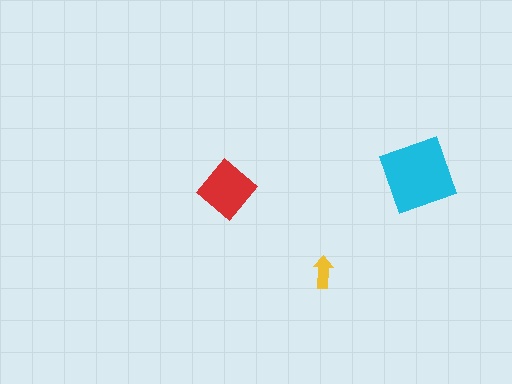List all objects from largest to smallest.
The cyan square, the red diamond, the yellow arrow.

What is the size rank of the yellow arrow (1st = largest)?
3rd.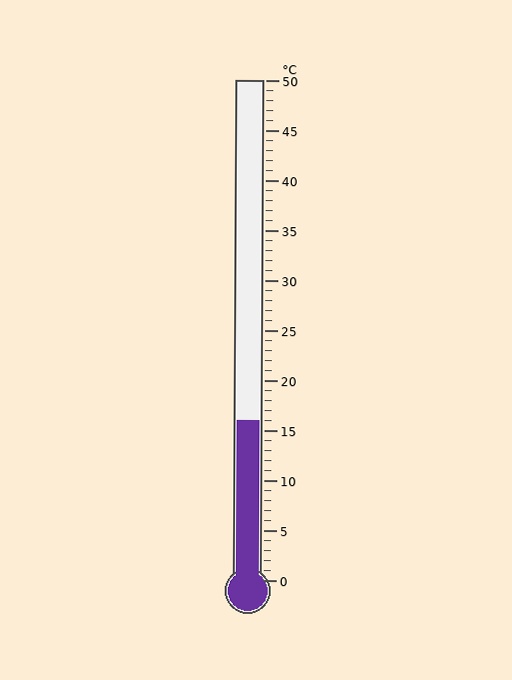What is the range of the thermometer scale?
The thermometer scale ranges from 0°C to 50°C.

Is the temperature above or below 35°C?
The temperature is below 35°C.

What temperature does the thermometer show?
The thermometer shows approximately 16°C.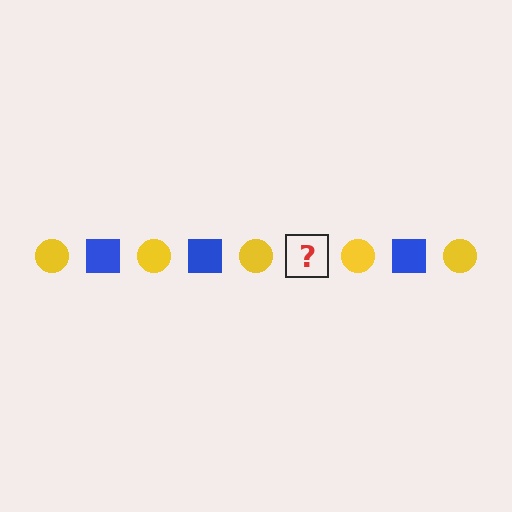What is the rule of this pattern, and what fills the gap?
The rule is that the pattern alternates between yellow circle and blue square. The gap should be filled with a blue square.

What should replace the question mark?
The question mark should be replaced with a blue square.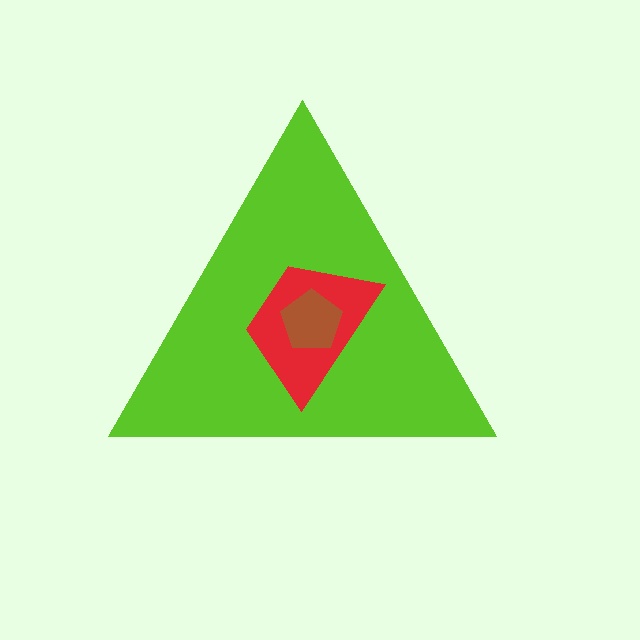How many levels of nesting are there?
3.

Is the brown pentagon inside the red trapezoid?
Yes.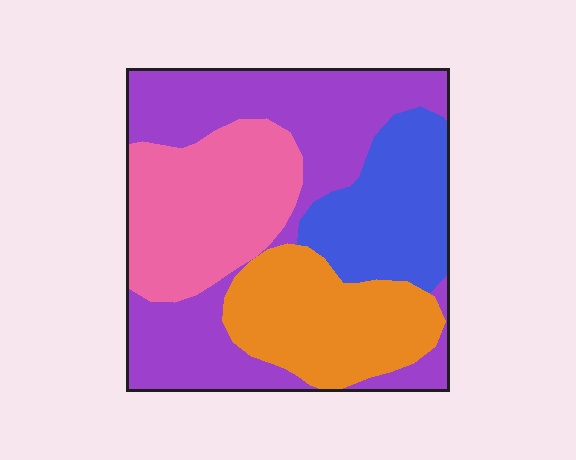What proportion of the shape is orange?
Orange takes up less than a quarter of the shape.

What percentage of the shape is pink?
Pink takes up about one quarter (1/4) of the shape.